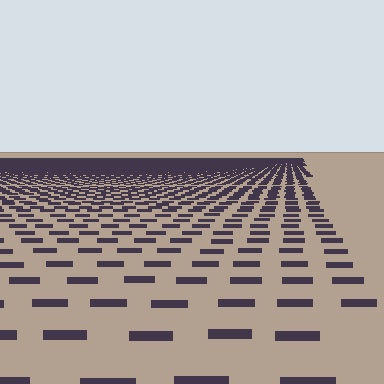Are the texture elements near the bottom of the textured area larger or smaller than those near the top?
Larger. Near the bottom, elements are closer to the viewer and appear at a bigger on-screen size.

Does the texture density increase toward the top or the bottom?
Density increases toward the top.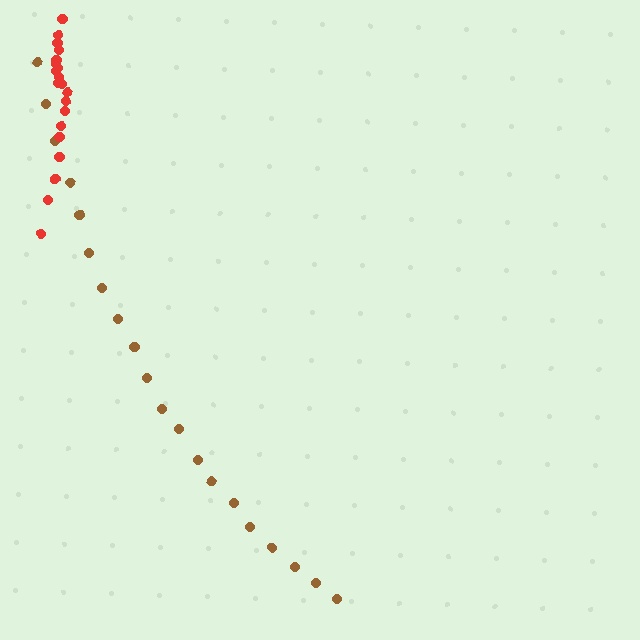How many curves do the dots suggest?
There are 2 distinct paths.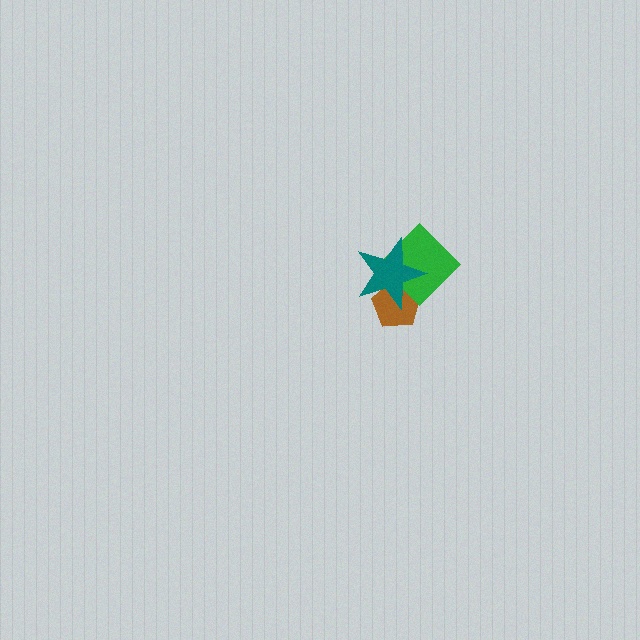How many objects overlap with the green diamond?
2 objects overlap with the green diamond.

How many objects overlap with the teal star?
2 objects overlap with the teal star.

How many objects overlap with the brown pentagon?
2 objects overlap with the brown pentagon.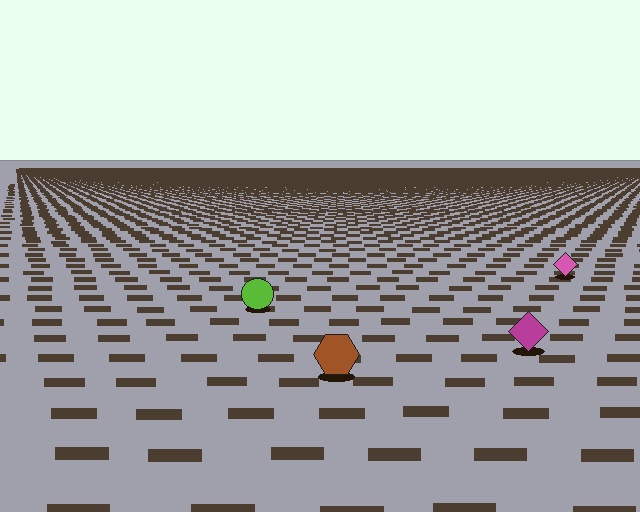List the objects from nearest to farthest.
From nearest to farthest: the brown hexagon, the magenta diamond, the lime circle, the pink diamond.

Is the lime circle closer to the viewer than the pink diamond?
Yes. The lime circle is closer — you can tell from the texture gradient: the ground texture is coarser near it.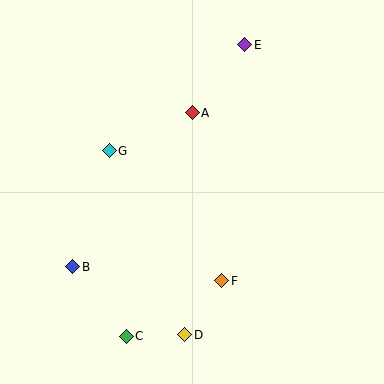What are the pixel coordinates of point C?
Point C is at (126, 336).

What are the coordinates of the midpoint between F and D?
The midpoint between F and D is at (203, 308).